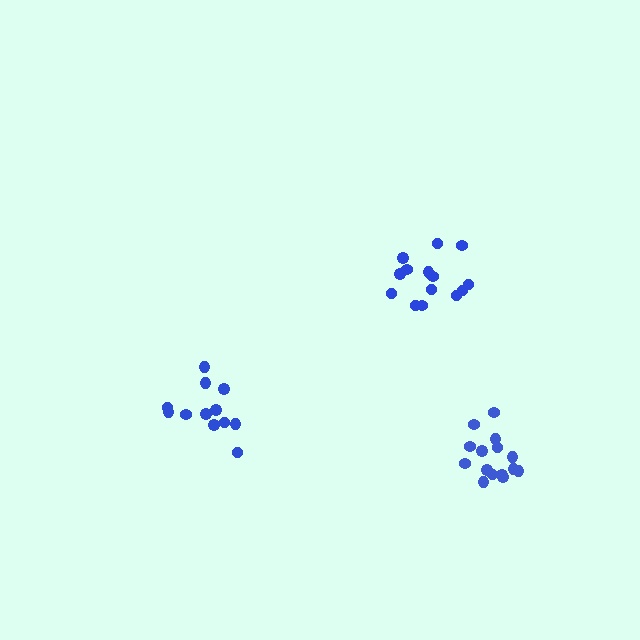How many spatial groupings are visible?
There are 3 spatial groupings.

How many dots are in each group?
Group 1: 14 dots, Group 2: 12 dots, Group 3: 15 dots (41 total).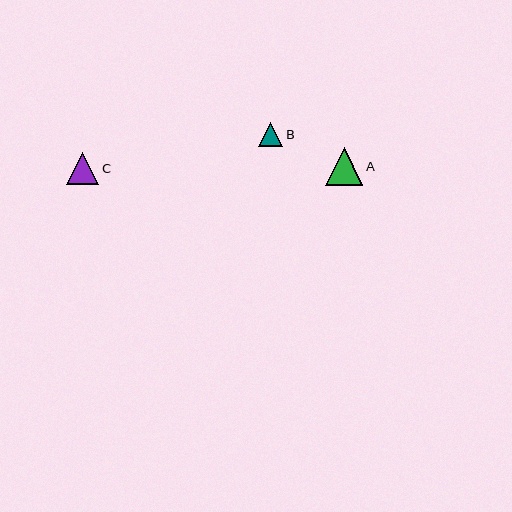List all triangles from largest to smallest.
From largest to smallest: A, C, B.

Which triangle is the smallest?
Triangle B is the smallest with a size of approximately 24 pixels.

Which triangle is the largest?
Triangle A is the largest with a size of approximately 37 pixels.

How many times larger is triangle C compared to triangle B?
Triangle C is approximately 1.3 times the size of triangle B.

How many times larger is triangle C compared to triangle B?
Triangle C is approximately 1.3 times the size of triangle B.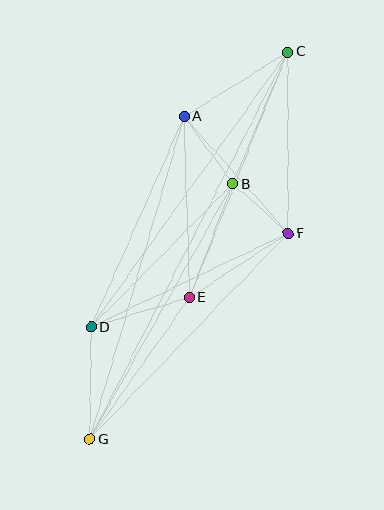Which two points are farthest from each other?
Points C and G are farthest from each other.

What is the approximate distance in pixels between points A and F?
The distance between A and F is approximately 157 pixels.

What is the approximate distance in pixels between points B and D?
The distance between B and D is approximately 202 pixels.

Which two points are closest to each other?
Points B and F are closest to each other.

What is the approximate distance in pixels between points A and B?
The distance between A and B is approximately 83 pixels.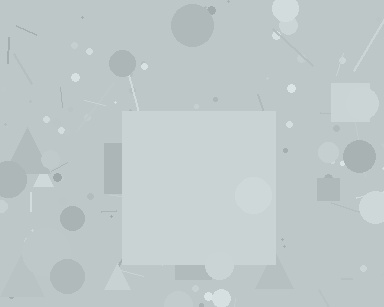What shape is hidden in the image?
A square is hidden in the image.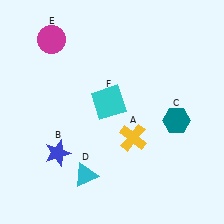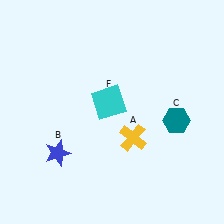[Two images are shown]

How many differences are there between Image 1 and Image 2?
There are 2 differences between the two images.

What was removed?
The cyan triangle (D), the magenta circle (E) were removed in Image 2.